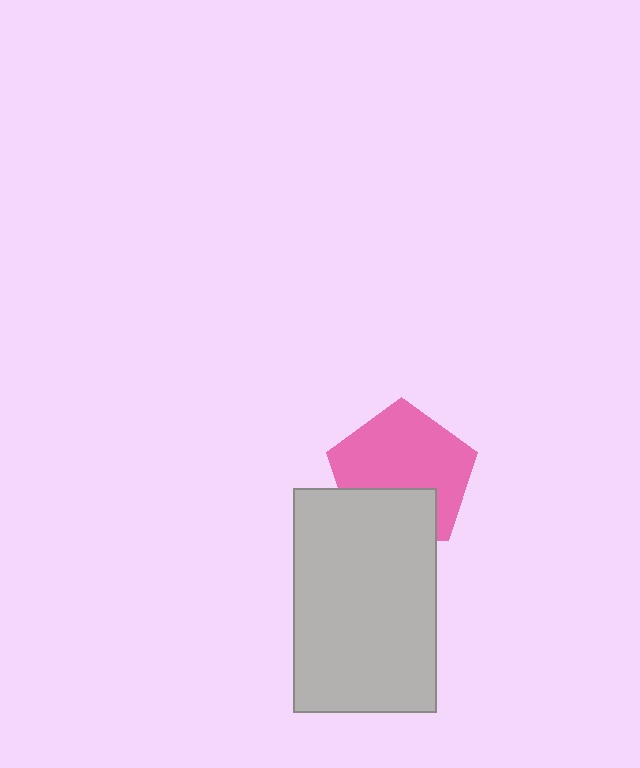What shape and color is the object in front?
The object in front is a light gray rectangle.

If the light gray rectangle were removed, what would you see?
You would see the complete pink pentagon.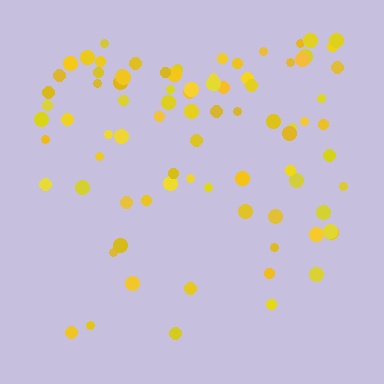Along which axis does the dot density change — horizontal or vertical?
Vertical.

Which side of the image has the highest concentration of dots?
The top.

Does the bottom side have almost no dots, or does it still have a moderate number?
Still a moderate number, just noticeably fewer than the top.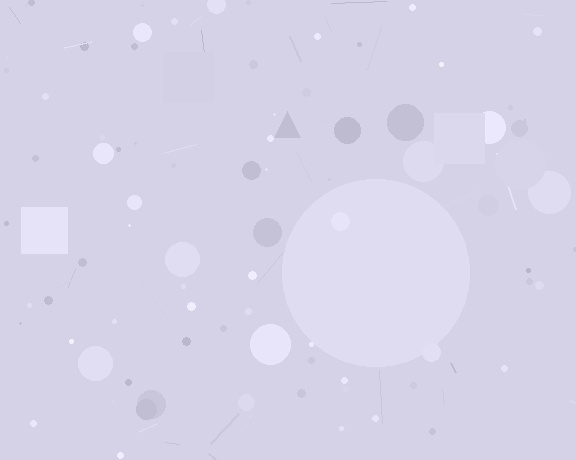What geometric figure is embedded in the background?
A circle is embedded in the background.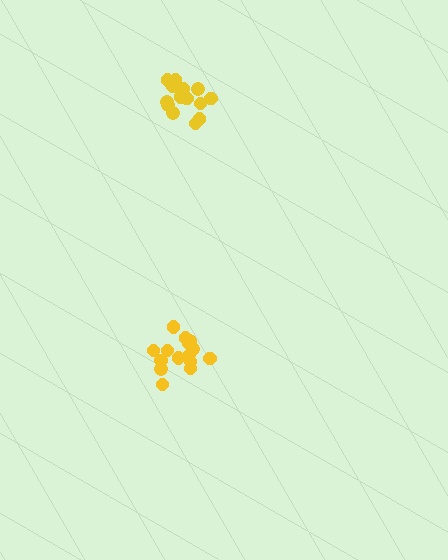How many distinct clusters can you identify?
There are 2 distinct clusters.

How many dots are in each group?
Group 1: 15 dots, Group 2: 15 dots (30 total).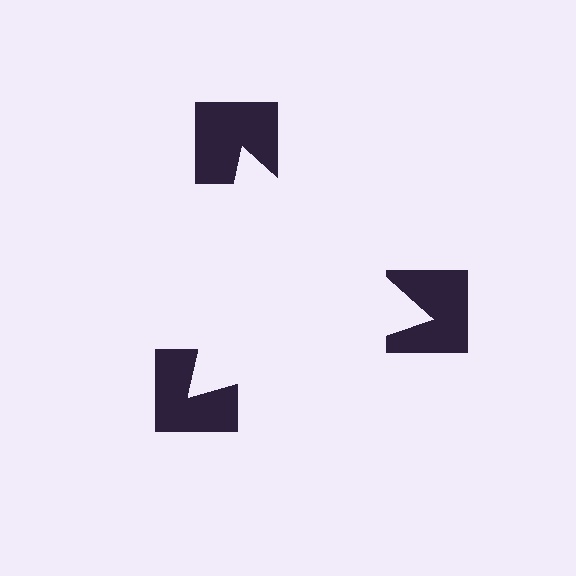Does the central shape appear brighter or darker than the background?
It typically appears slightly brighter than the background, even though no actual brightness change is drawn.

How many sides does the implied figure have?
3 sides.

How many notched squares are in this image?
There are 3 — one at each vertex of the illusory triangle.